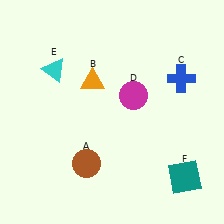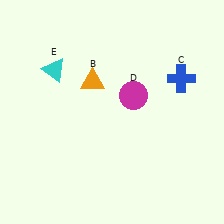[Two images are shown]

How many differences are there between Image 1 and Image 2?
There are 2 differences between the two images.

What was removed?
The teal square (F), the brown circle (A) were removed in Image 2.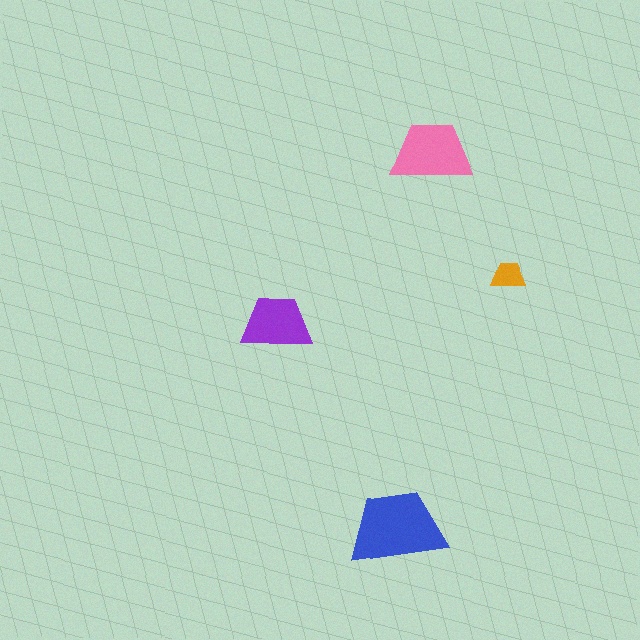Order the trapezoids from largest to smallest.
the blue one, the pink one, the purple one, the orange one.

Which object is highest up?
The pink trapezoid is topmost.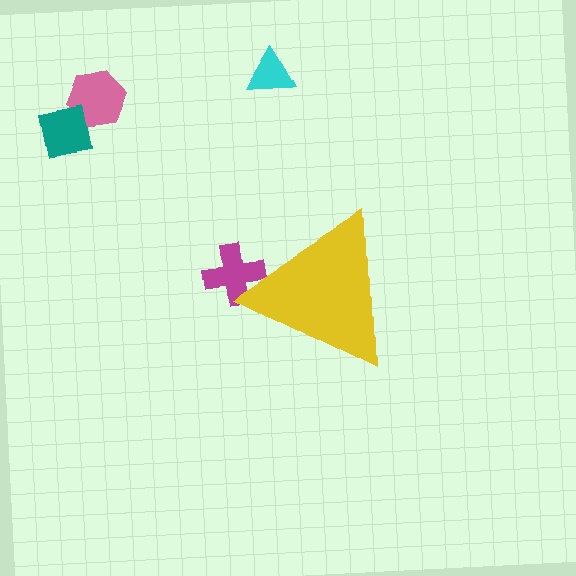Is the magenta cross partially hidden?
Yes, the magenta cross is partially hidden behind the yellow triangle.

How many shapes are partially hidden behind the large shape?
1 shape is partially hidden.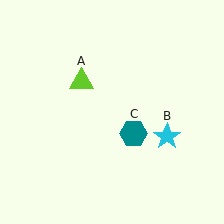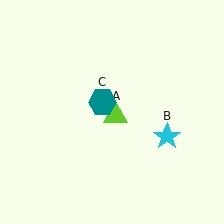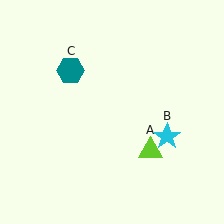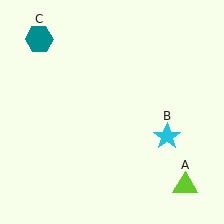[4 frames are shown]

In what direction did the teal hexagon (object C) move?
The teal hexagon (object C) moved up and to the left.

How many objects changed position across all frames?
2 objects changed position: lime triangle (object A), teal hexagon (object C).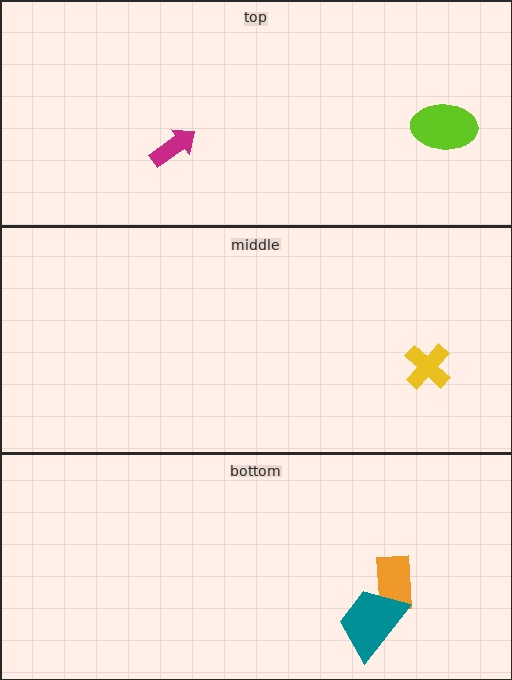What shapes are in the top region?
The magenta arrow, the lime ellipse.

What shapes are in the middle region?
The yellow cross.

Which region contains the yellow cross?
The middle region.